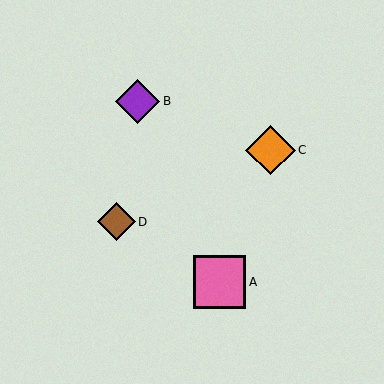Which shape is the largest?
The pink square (labeled A) is the largest.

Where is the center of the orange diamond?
The center of the orange diamond is at (270, 150).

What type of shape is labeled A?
Shape A is a pink square.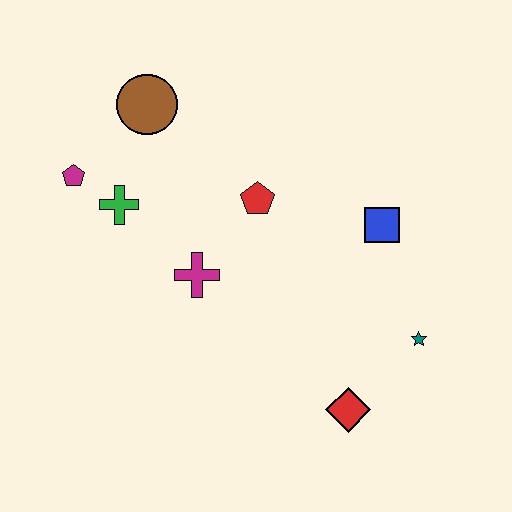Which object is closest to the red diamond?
The teal star is closest to the red diamond.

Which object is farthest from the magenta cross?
The teal star is farthest from the magenta cross.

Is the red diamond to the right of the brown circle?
Yes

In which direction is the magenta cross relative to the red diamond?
The magenta cross is to the left of the red diamond.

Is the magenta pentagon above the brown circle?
No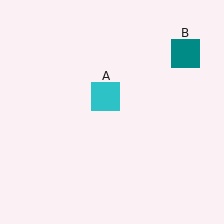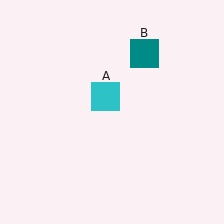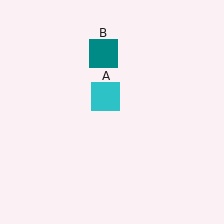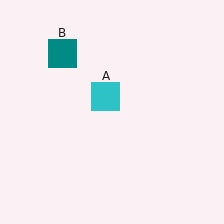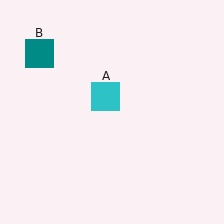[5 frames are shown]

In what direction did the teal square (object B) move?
The teal square (object B) moved left.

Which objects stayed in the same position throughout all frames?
Cyan square (object A) remained stationary.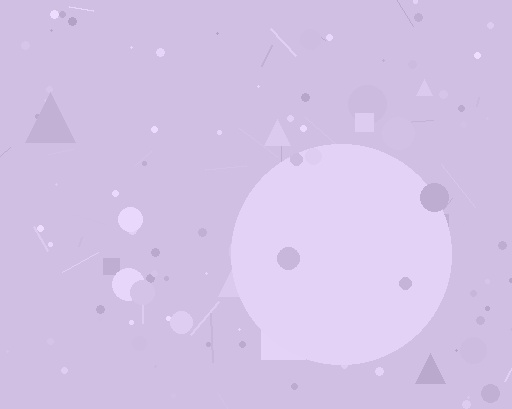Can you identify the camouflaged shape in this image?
The camouflaged shape is a circle.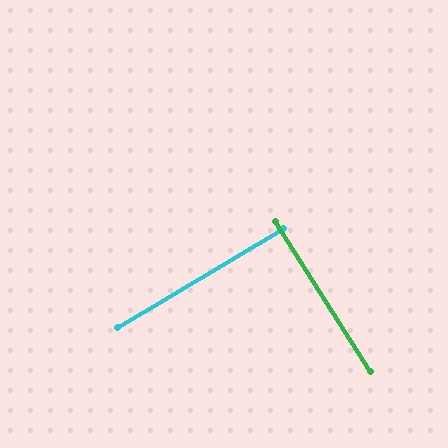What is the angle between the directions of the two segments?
Approximately 89 degrees.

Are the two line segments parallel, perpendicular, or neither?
Perpendicular — they meet at approximately 89°.